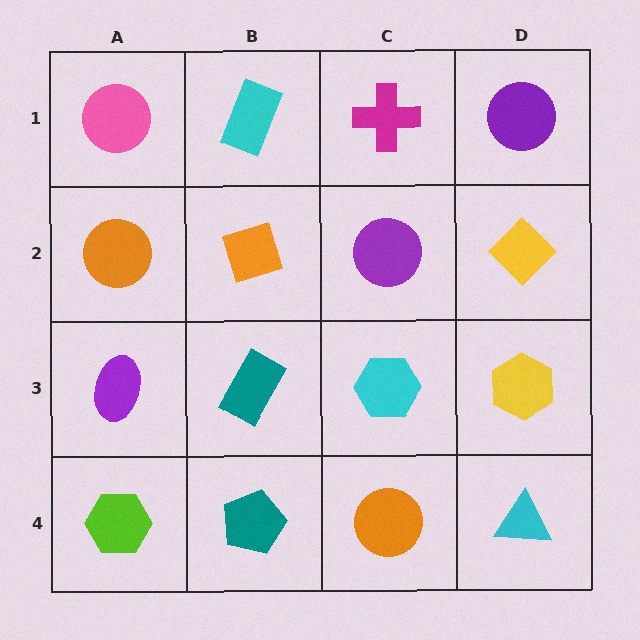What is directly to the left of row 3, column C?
A teal rectangle.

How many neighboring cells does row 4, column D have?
2.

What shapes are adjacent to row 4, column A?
A purple ellipse (row 3, column A), a teal pentagon (row 4, column B).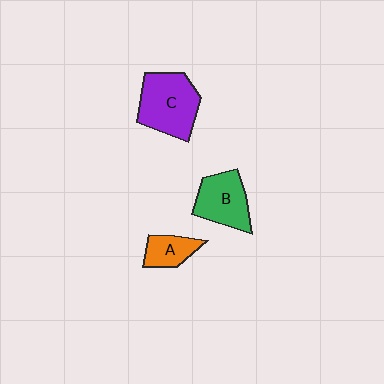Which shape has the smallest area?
Shape A (orange).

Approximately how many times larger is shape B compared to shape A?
Approximately 1.7 times.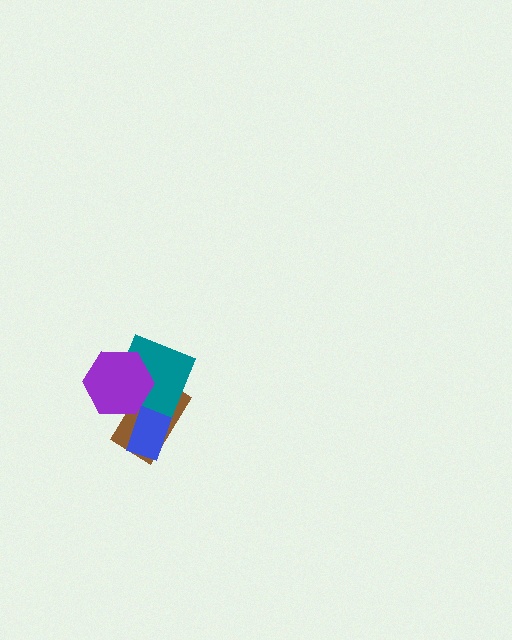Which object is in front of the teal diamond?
The purple hexagon is in front of the teal diamond.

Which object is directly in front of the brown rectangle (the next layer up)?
The blue rectangle is directly in front of the brown rectangle.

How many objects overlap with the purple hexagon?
2 objects overlap with the purple hexagon.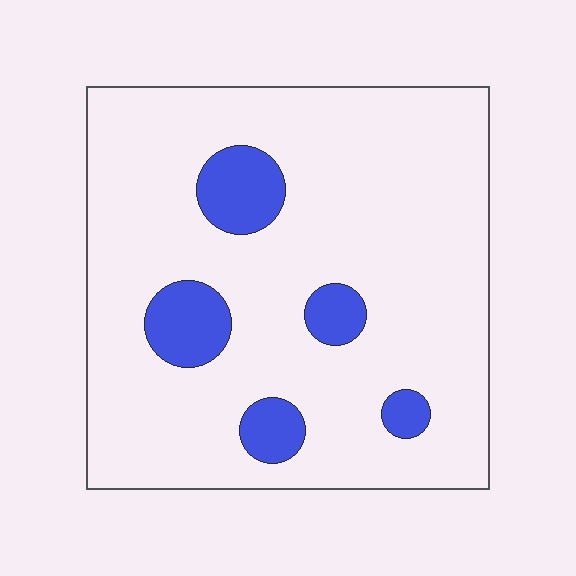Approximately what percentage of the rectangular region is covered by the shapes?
Approximately 15%.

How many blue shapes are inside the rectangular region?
5.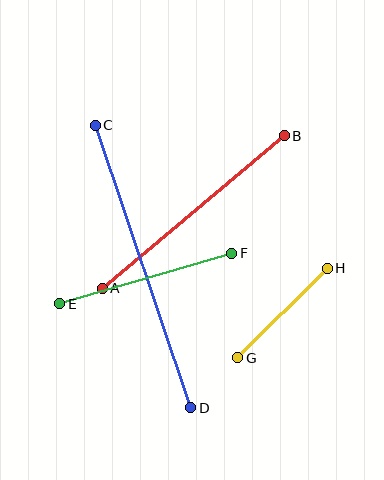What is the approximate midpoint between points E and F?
The midpoint is at approximately (146, 279) pixels.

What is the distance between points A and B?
The distance is approximately 237 pixels.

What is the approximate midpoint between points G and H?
The midpoint is at approximately (282, 313) pixels.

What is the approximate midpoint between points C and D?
The midpoint is at approximately (143, 266) pixels.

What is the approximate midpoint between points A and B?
The midpoint is at approximately (193, 212) pixels.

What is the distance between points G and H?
The distance is approximately 126 pixels.